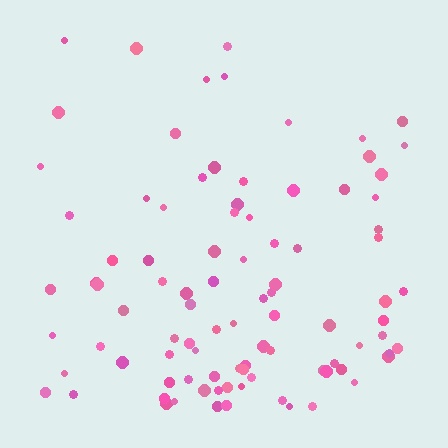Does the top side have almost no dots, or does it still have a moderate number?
Still a moderate number, just noticeably fewer than the bottom.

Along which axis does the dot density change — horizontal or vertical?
Vertical.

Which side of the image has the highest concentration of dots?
The bottom.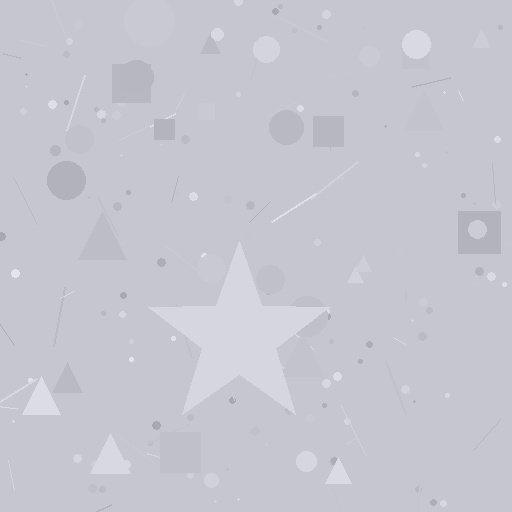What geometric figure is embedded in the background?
A star is embedded in the background.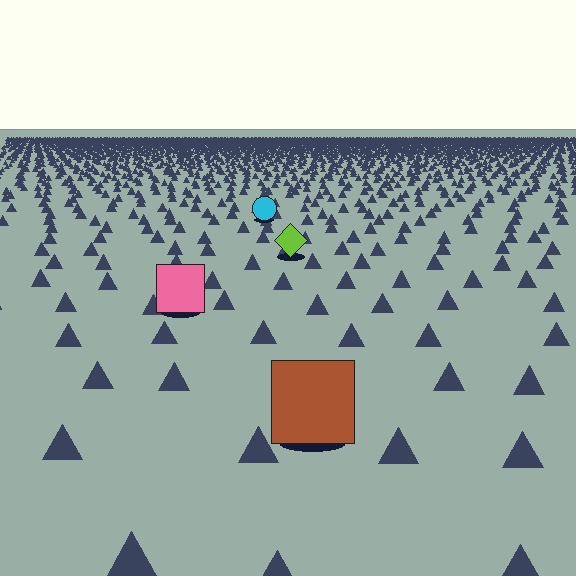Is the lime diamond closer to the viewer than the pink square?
No. The pink square is closer — you can tell from the texture gradient: the ground texture is coarser near it.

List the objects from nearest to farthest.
From nearest to farthest: the brown square, the pink square, the lime diamond, the cyan circle.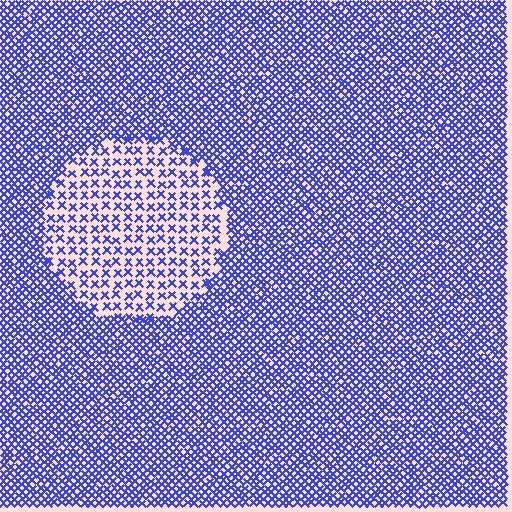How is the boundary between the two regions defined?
The boundary is defined by a change in element density (approximately 2.3x ratio). All elements are the same color, size, and shape.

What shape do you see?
I see a circle.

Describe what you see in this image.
The image contains small blue elements arranged at two different densities. A circle-shaped region is visible where the elements are less densely packed than the surrounding area.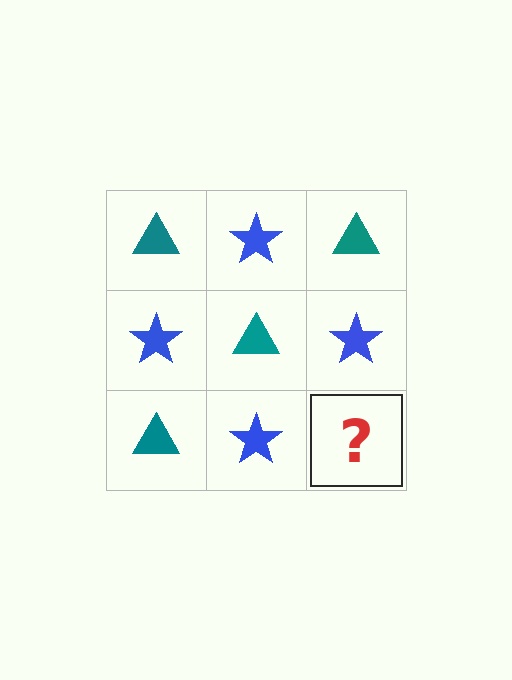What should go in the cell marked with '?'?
The missing cell should contain a teal triangle.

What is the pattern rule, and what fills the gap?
The rule is that it alternates teal triangle and blue star in a checkerboard pattern. The gap should be filled with a teal triangle.